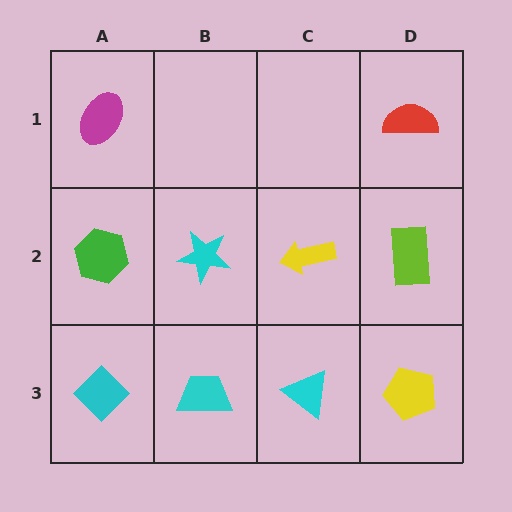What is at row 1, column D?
A red semicircle.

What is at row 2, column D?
A lime rectangle.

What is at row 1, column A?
A magenta ellipse.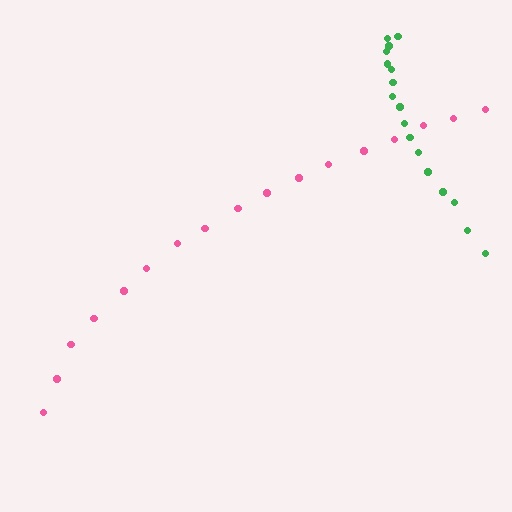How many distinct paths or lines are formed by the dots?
There are 2 distinct paths.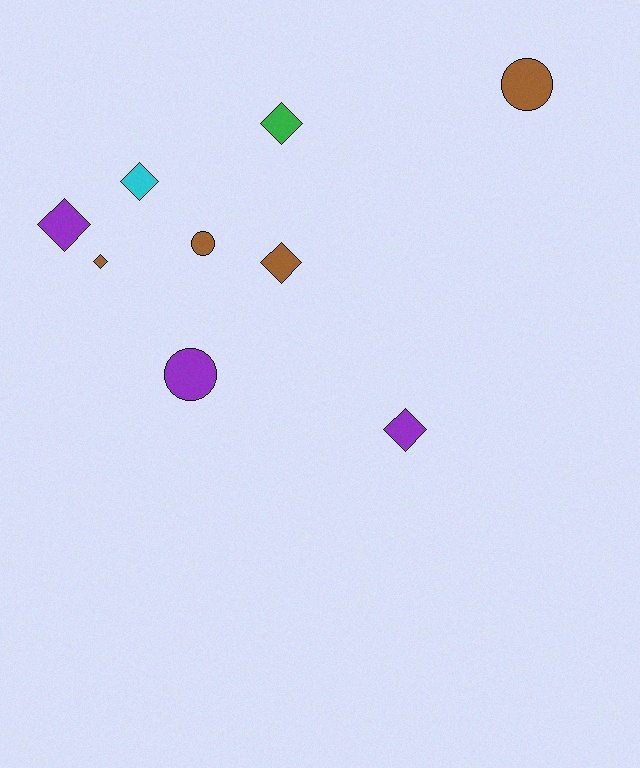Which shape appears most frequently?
Diamond, with 6 objects.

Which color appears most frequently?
Brown, with 4 objects.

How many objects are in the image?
There are 9 objects.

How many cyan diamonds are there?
There is 1 cyan diamond.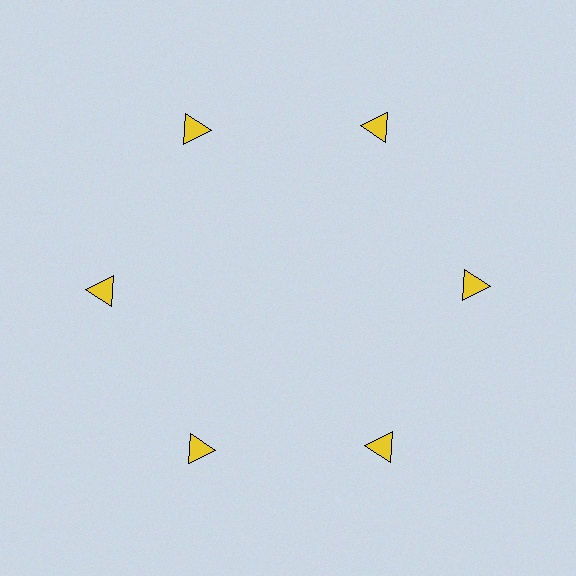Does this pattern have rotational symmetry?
Yes, this pattern has 6-fold rotational symmetry. It looks the same after rotating 60 degrees around the center.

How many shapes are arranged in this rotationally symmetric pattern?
There are 6 shapes, arranged in 6 groups of 1.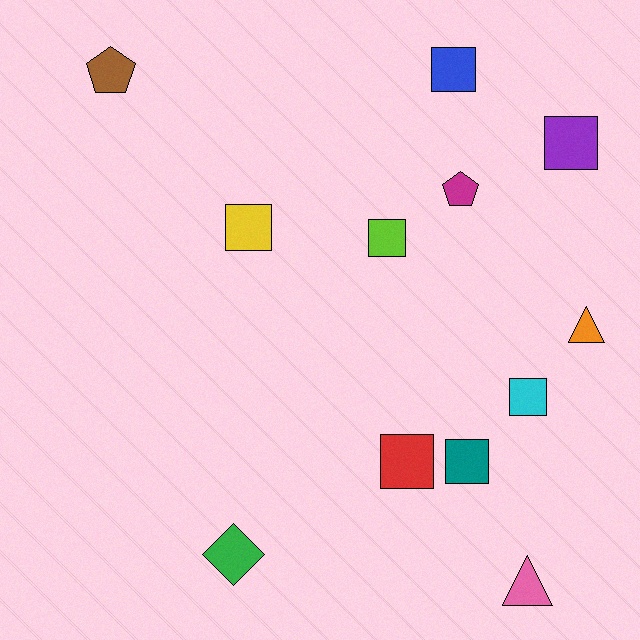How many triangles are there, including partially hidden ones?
There are 2 triangles.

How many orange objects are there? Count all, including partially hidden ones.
There is 1 orange object.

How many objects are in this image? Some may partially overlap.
There are 12 objects.